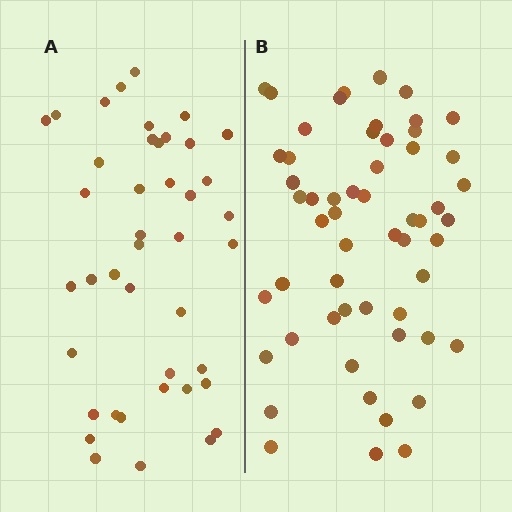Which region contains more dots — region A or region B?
Region B (the right region) has more dots.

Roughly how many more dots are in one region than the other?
Region B has approximately 15 more dots than region A.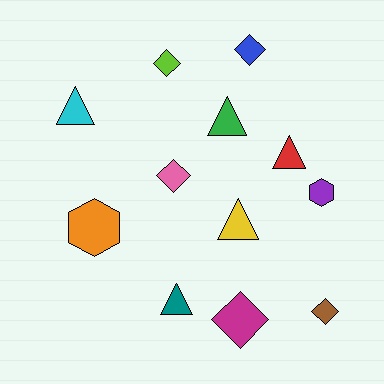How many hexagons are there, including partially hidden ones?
There are 2 hexagons.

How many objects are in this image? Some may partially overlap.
There are 12 objects.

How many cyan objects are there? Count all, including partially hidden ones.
There is 1 cyan object.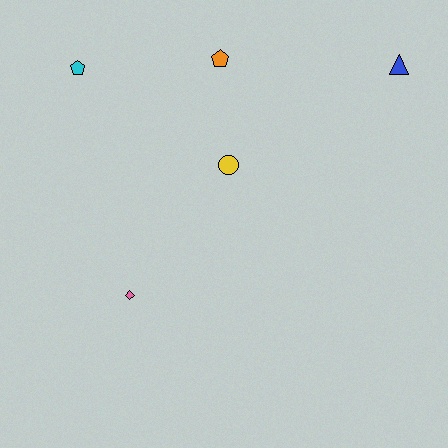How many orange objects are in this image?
There is 1 orange object.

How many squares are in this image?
There are no squares.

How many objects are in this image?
There are 5 objects.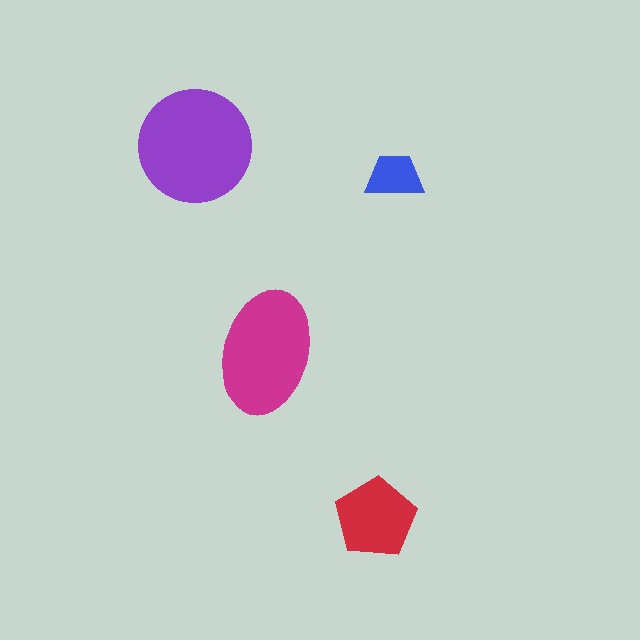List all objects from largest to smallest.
The purple circle, the magenta ellipse, the red pentagon, the blue trapezoid.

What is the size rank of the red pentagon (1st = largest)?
3rd.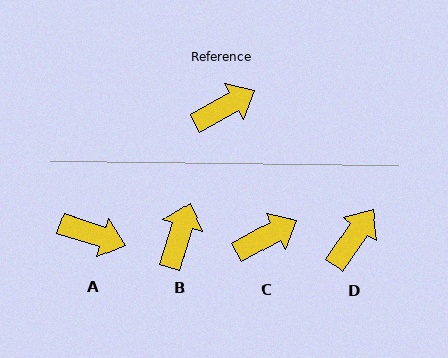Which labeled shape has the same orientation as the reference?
C.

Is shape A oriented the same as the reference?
No, it is off by about 46 degrees.